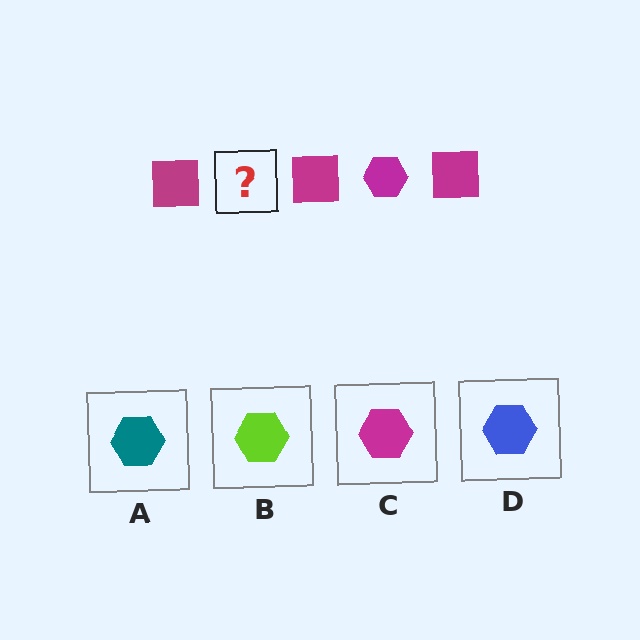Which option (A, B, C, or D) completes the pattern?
C.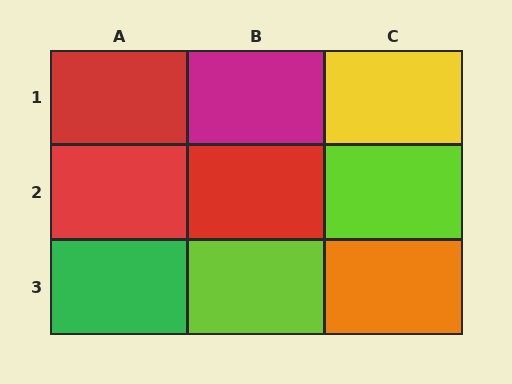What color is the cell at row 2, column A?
Red.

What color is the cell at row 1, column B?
Magenta.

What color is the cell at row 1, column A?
Red.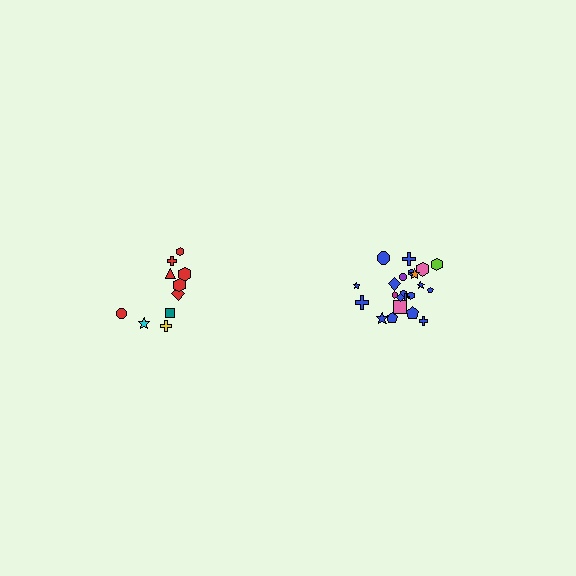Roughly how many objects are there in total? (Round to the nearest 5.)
Roughly 30 objects in total.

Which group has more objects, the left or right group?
The right group.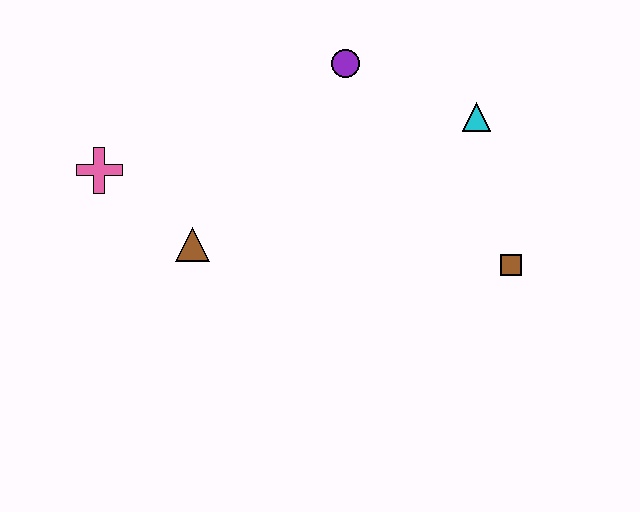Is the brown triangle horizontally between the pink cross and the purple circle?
Yes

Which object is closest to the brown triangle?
The pink cross is closest to the brown triangle.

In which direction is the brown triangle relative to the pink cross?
The brown triangle is to the right of the pink cross.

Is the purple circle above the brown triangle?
Yes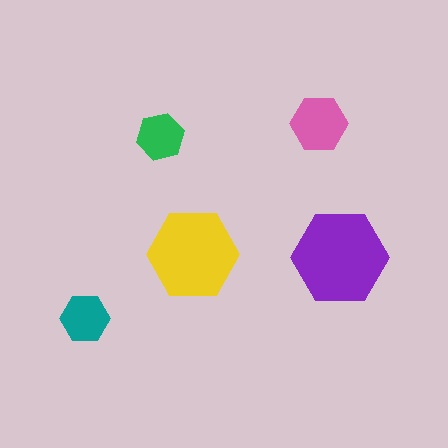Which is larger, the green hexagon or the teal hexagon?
The teal one.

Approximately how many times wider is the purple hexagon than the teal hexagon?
About 2 times wider.